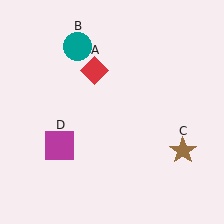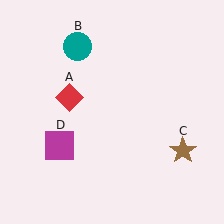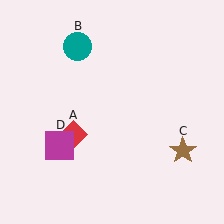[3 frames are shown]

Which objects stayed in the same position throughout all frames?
Teal circle (object B) and brown star (object C) and magenta square (object D) remained stationary.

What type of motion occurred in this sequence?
The red diamond (object A) rotated counterclockwise around the center of the scene.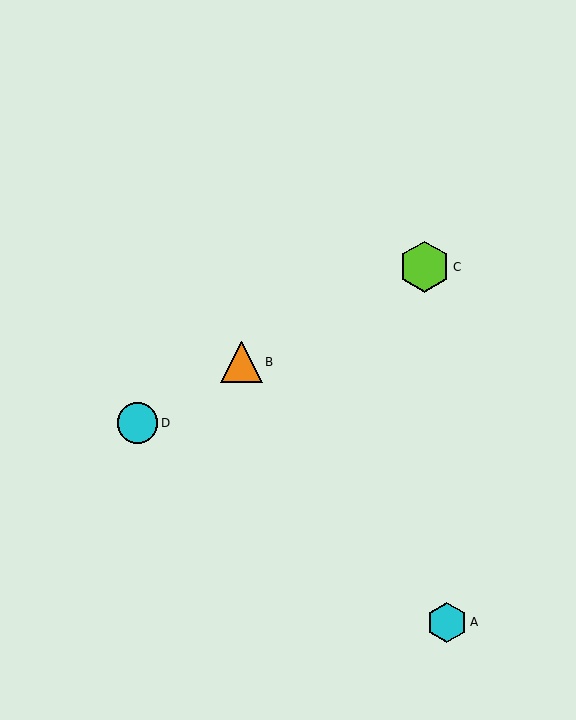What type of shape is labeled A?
Shape A is a cyan hexagon.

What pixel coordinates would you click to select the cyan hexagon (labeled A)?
Click at (447, 622) to select the cyan hexagon A.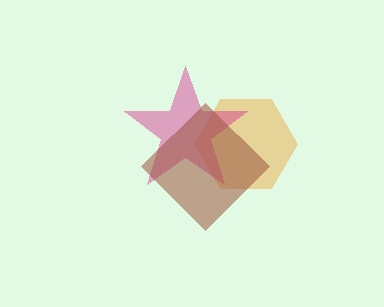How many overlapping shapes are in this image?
There are 3 overlapping shapes in the image.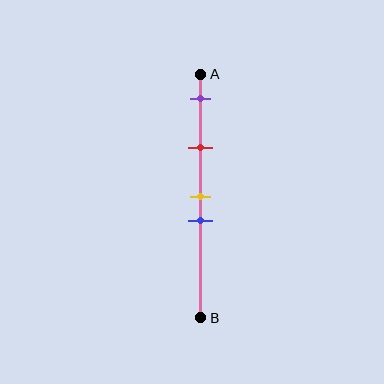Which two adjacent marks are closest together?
The yellow and blue marks are the closest adjacent pair.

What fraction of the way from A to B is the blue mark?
The blue mark is approximately 60% (0.6) of the way from A to B.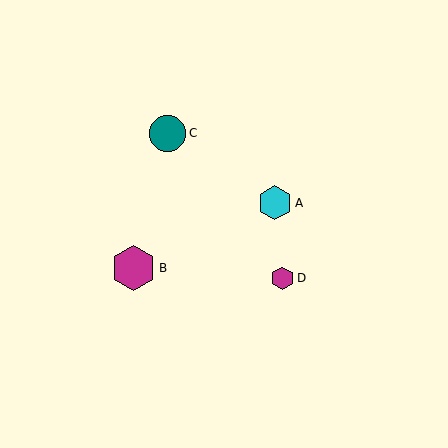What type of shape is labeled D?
Shape D is a magenta hexagon.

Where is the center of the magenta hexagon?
The center of the magenta hexagon is at (283, 278).